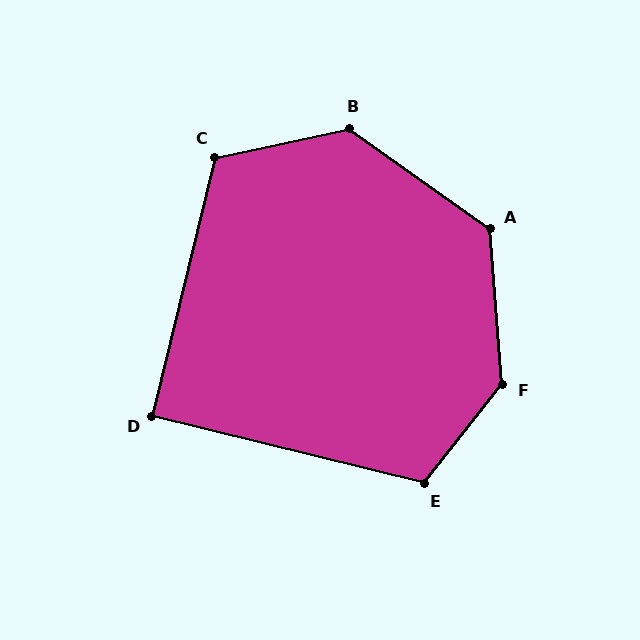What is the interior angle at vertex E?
Approximately 115 degrees (obtuse).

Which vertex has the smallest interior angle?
D, at approximately 90 degrees.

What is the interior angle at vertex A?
Approximately 130 degrees (obtuse).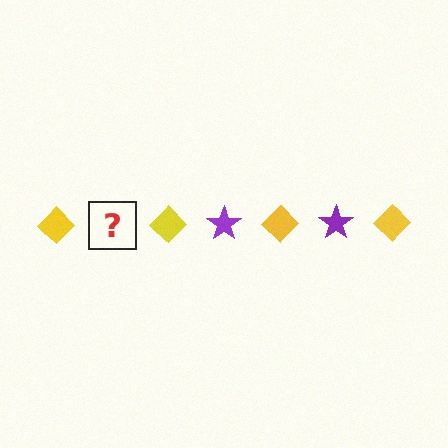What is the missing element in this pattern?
The missing element is a purple star.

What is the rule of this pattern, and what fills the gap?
The rule is that the pattern alternates between yellow diamond and purple star. The gap should be filled with a purple star.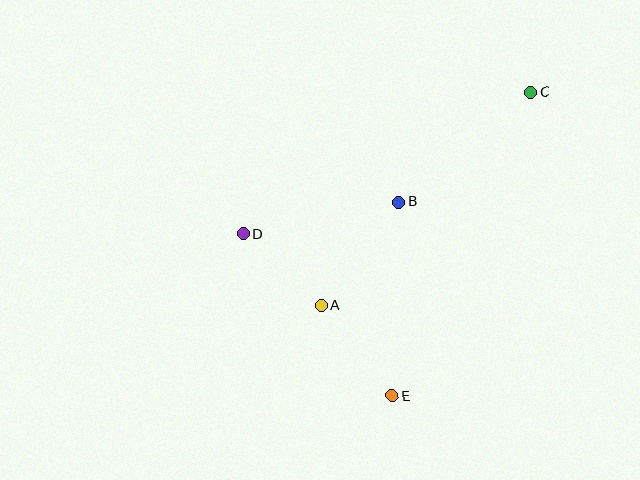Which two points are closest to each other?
Points A and D are closest to each other.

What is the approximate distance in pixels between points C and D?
The distance between C and D is approximately 320 pixels.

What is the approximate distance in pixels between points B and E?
The distance between B and E is approximately 194 pixels.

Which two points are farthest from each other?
Points C and E are farthest from each other.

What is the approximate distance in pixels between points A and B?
The distance between A and B is approximately 129 pixels.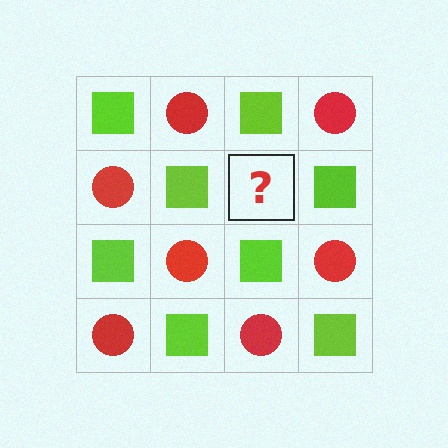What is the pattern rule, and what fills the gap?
The rule is that it alternates lime square and red circle in a checkerboard pattern. The gap should be filled with a red circle.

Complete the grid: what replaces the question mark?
The question mark should be replaced with a red circle.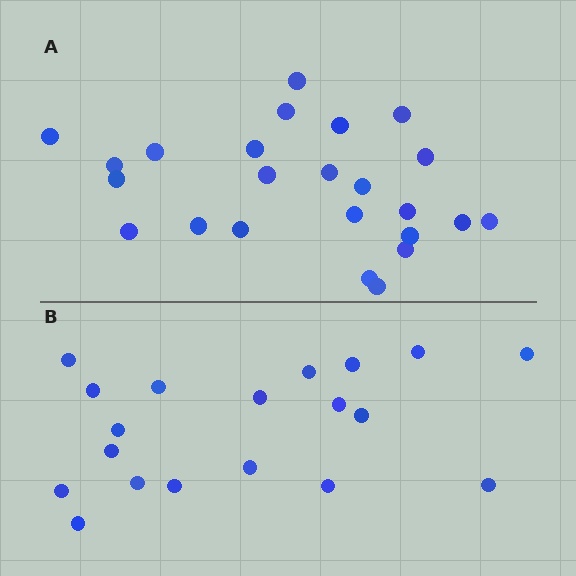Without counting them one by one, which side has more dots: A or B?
Region A (the top region) has more dots.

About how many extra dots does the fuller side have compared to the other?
Region A has about 5 more dots than region B.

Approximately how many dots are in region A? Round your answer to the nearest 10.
About 20 dots. (The exact count is 24, which rounds to 20.)